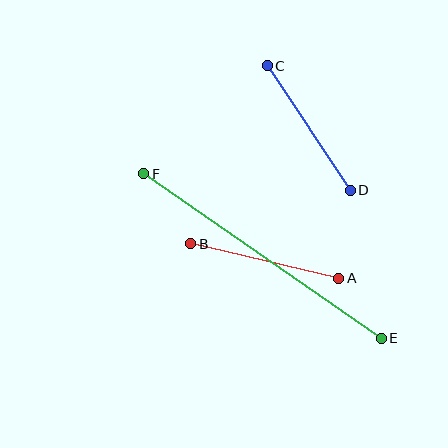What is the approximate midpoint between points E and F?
The midpoint is at approximately (262, 256) pixels.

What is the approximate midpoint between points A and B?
The midpoint is at approximately (265, 261) pixels.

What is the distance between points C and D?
The distance is approximately 150 pixels.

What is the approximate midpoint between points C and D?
The midpoint is at approximately (309, 128) pixels.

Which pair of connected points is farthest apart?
Points E and F are farthest apart.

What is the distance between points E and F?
The distance is approximately 289 pixels.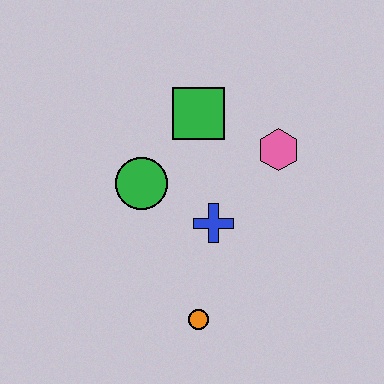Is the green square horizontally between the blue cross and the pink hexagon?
No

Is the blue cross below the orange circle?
No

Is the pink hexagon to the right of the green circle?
Yes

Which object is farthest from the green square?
The orange circle is farthest from the green square.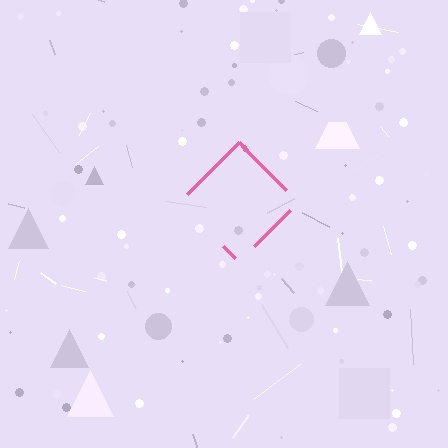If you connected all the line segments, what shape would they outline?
They would outline a diamond.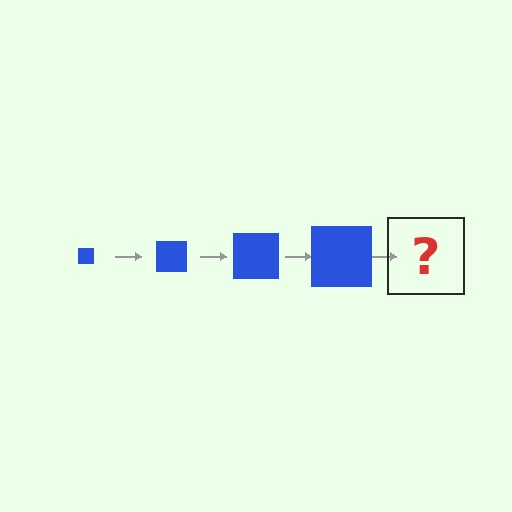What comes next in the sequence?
The next element should be a blue square, larger than the previous one.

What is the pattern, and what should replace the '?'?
The pattern is that the square gets progressively larger each step. The '?' should be a blue square, larger than the previous one.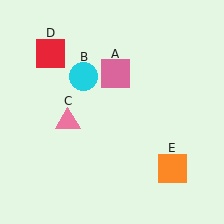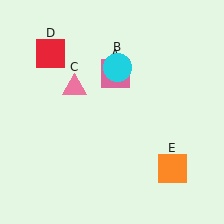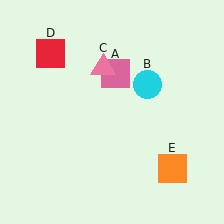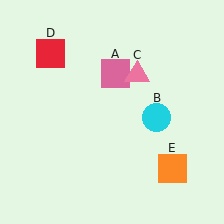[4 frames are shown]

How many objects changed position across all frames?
2 objects changed position: cyan circle (object B), pink triangle (object C).